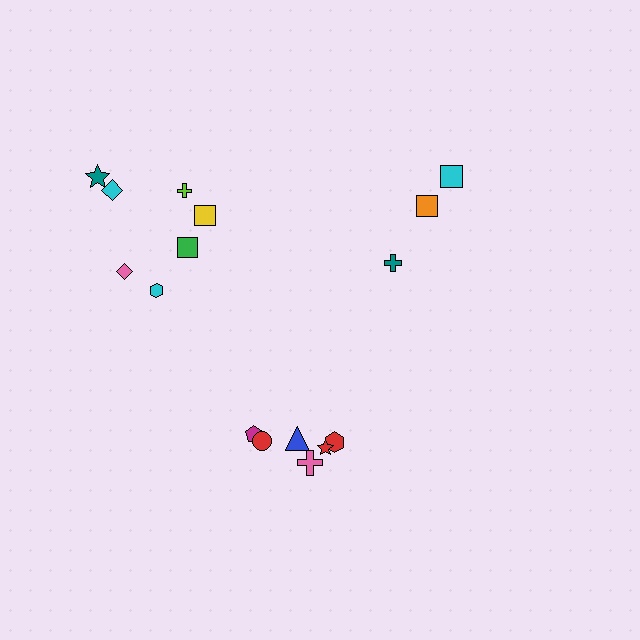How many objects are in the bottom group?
There are 6 objects.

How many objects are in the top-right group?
There are 3 objects.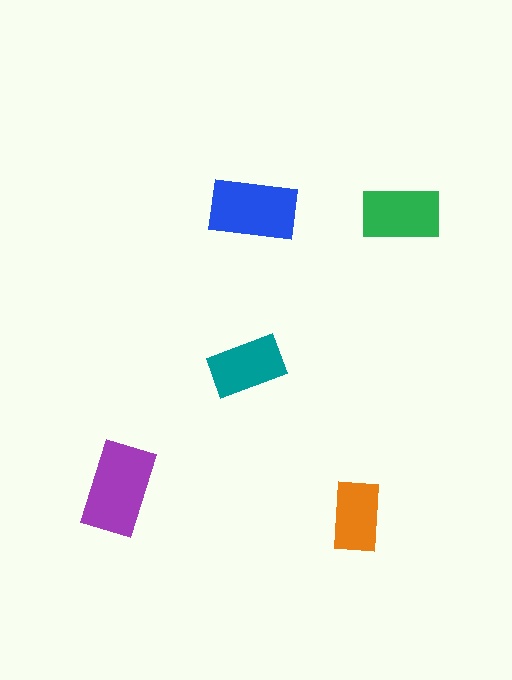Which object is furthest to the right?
The green rectangle is rightmost.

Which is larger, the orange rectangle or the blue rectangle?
The blue one.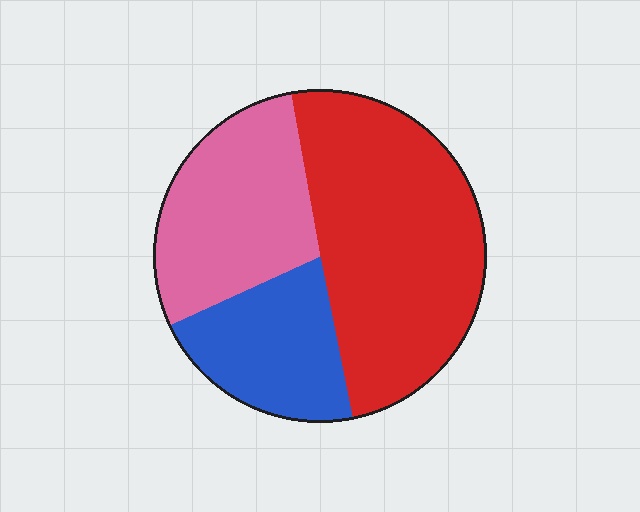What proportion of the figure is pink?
Pink covers around 30% of the figure.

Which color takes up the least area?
Blue, at roughly 20%.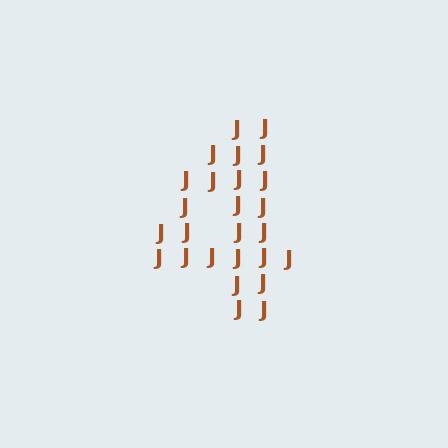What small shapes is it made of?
It is made of small letter J's.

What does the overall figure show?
The overall figure shows the digit 4.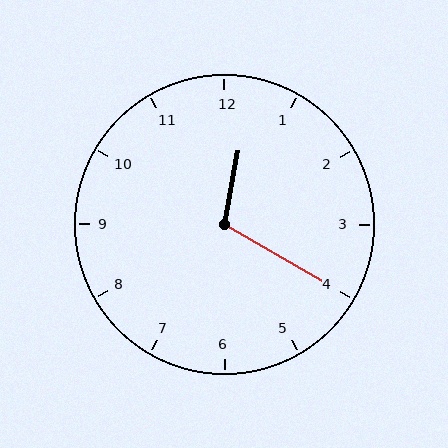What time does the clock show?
12:20.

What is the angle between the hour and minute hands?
Approximately 110 degrees.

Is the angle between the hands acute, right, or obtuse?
It is obtuse.